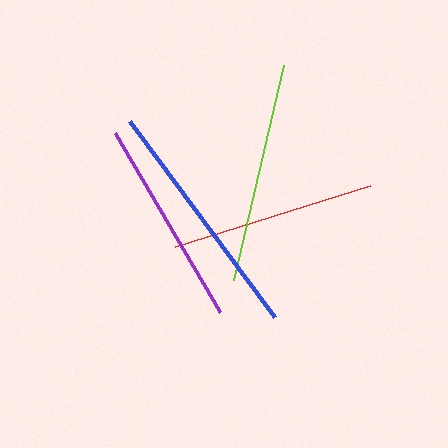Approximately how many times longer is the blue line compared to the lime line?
The blue line is approximately 1.1 times the length of the lime line.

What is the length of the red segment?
The red segment is approximately 204 pixels long.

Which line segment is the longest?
The blue line is the longest at approximately 244 pixels.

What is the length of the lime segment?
The lime segment is approximately 220 pixels long.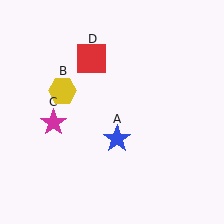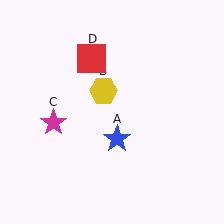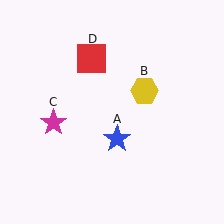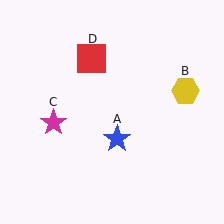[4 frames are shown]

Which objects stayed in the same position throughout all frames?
Blue star (object A) and magenta star (object C) and red square (object D) remained stationary.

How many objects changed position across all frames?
1 object changed position: yellow hexagon (object B).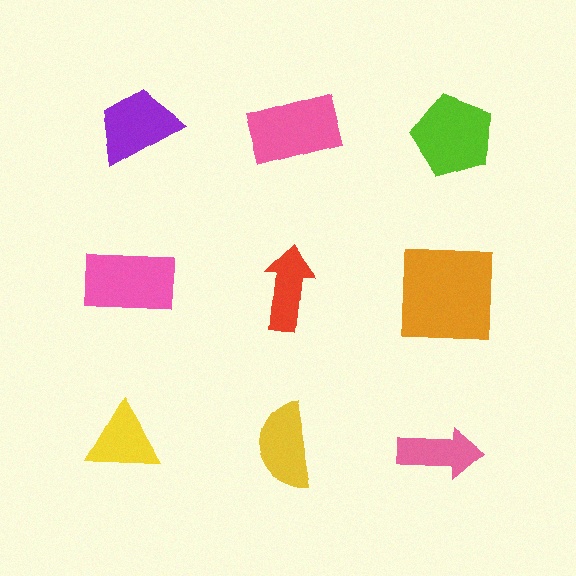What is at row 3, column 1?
A yellow triangle.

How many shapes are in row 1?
3 shapes.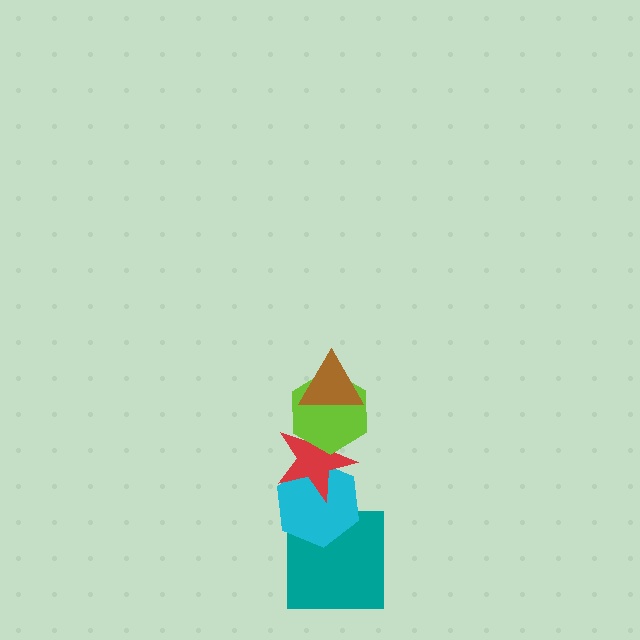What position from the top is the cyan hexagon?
The cyan hexagon is 4th from the top.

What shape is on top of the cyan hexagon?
The red star is on top of the cyan hexagon.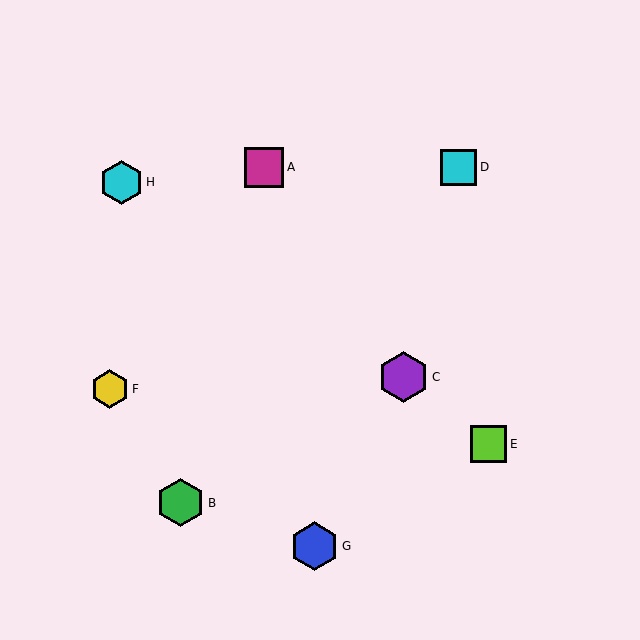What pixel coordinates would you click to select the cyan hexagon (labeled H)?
Click at (121, 182) to select the cyan hexagon H.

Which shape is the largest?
The purple hexagon (labeled C) is the largest.